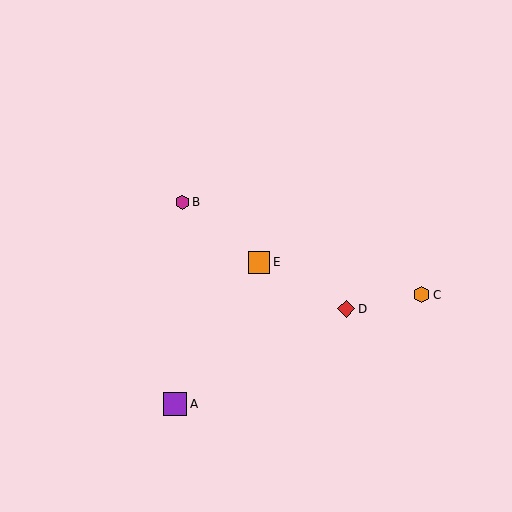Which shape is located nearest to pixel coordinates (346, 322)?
The red diamond (labeled D) at (346, 309) is nearest to that location.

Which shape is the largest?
The purple square (labeled A) is the largest.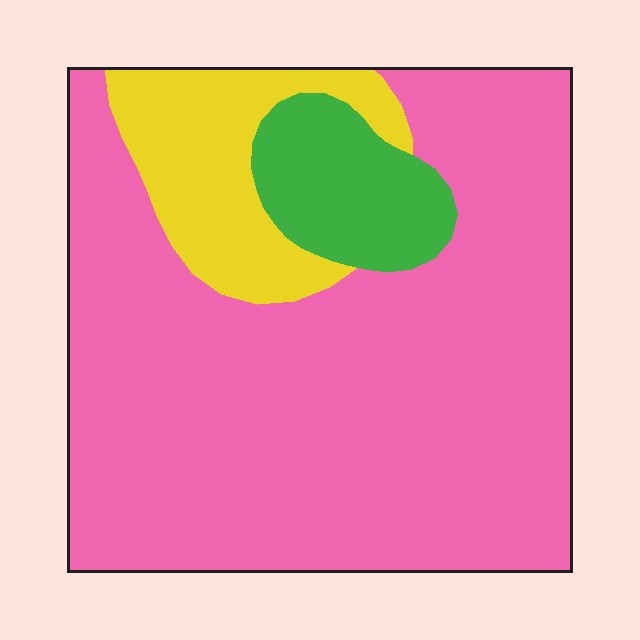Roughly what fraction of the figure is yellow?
Yellow takes up about one eighth (1/8) of the figure.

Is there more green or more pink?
Pink.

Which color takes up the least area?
Green, at roughly 10%.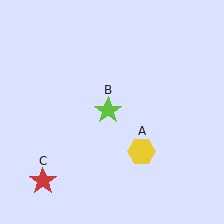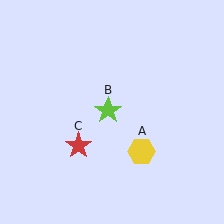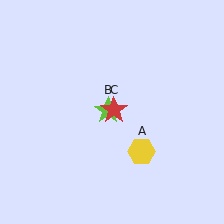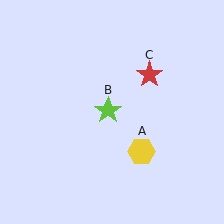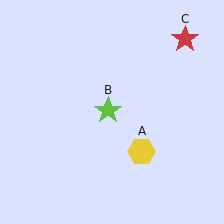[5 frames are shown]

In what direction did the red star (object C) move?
The red star (object C) moved up and to the right.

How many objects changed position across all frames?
1 object changed position: red star (object C).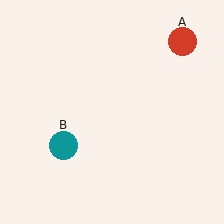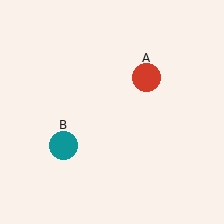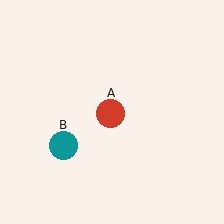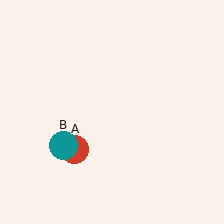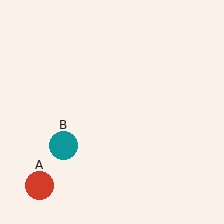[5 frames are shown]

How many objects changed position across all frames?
1 object changed position: red circle (object A).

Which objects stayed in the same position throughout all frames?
Teal circle (object B) remained stationary.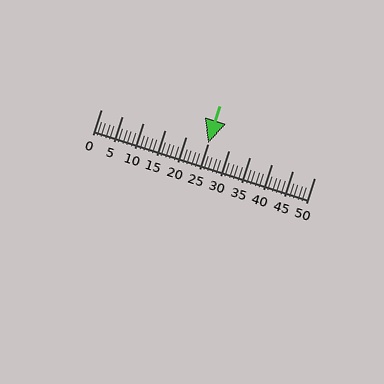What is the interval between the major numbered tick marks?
The major tick marks are spaced 5 units apart.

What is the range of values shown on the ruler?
The ruler shows values from 0 to 50.